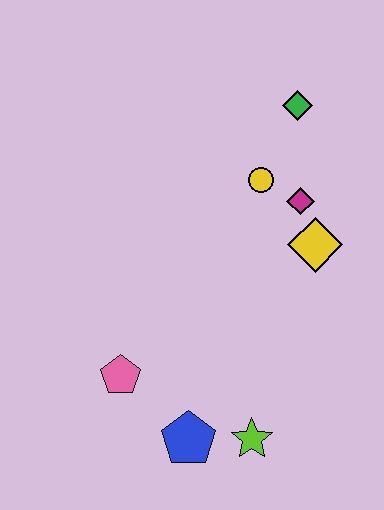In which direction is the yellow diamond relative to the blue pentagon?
The yellow diamond is above the blue pentagon.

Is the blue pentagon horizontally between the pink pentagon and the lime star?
Yes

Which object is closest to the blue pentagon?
The lime star is closest to the blue pentagon.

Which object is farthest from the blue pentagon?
The green diamond is farthest from the blue pentagon.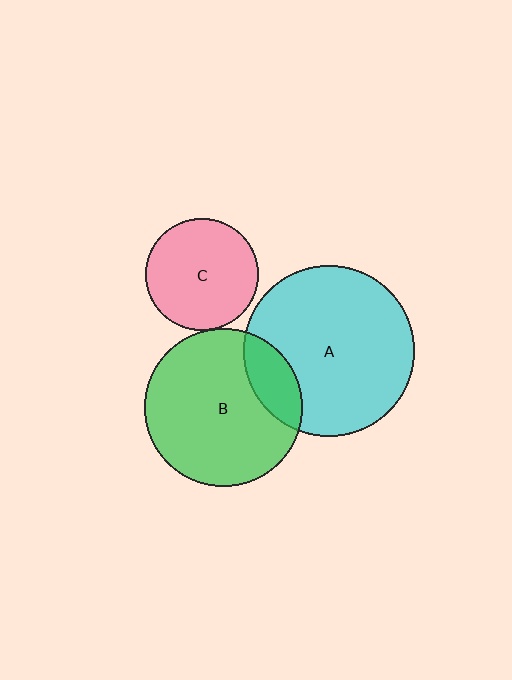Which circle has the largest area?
Circle A (cyan).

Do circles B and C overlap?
Yes.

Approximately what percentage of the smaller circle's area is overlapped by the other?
Approximately 5%.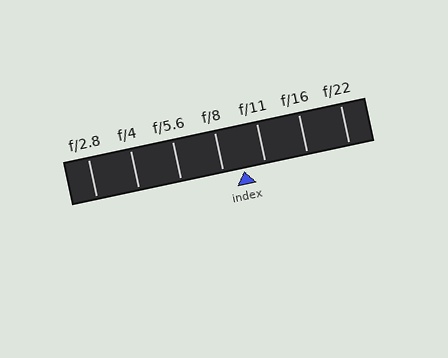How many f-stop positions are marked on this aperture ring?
There are 7 f-stop positions marked.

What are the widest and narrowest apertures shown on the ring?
The widest aperture shown is f/2.8 and the narrowest is f/22.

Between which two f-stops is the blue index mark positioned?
The index mark is between f/8 and f/11.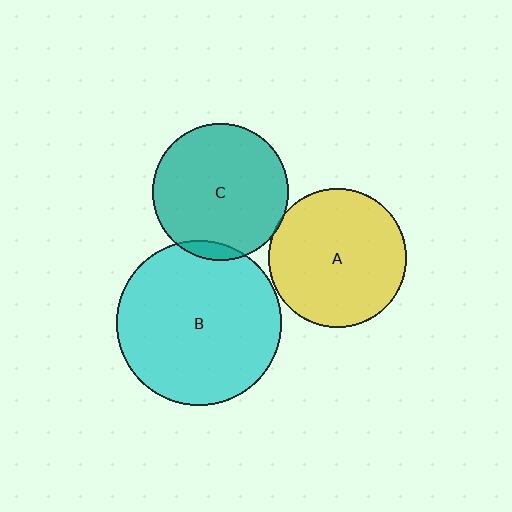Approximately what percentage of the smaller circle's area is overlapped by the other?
Approximately 5%.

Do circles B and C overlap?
Yes.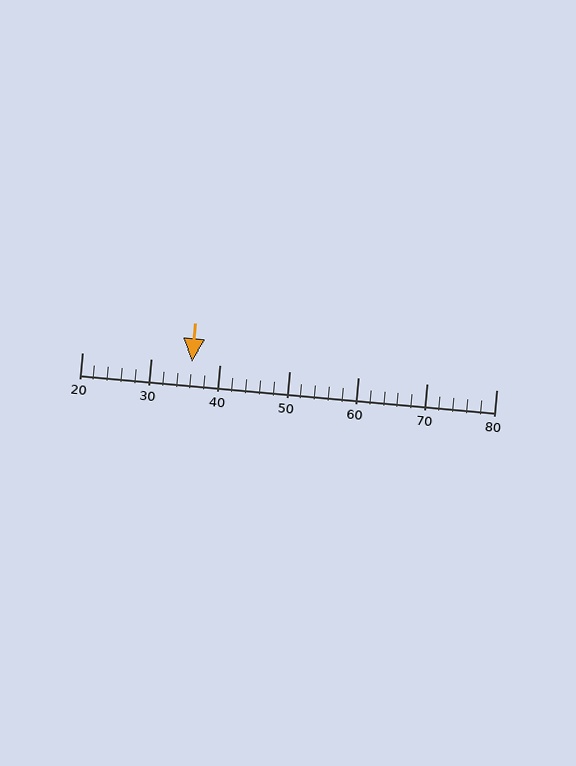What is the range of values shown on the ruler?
The ruler shows values from 20 to 80.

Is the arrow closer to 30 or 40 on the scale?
The arrow is closer to 40.